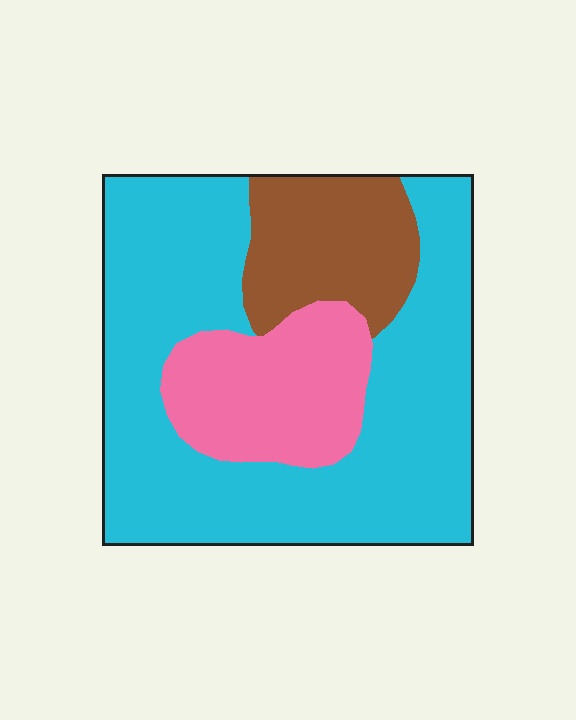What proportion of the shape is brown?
Brown covers 17% of the shape.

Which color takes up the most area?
Cyan, at roughly 65%.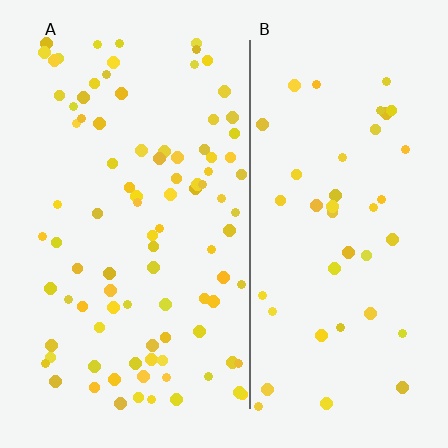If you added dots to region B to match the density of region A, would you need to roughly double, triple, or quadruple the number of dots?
Approximately double.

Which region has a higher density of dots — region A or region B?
A (the left).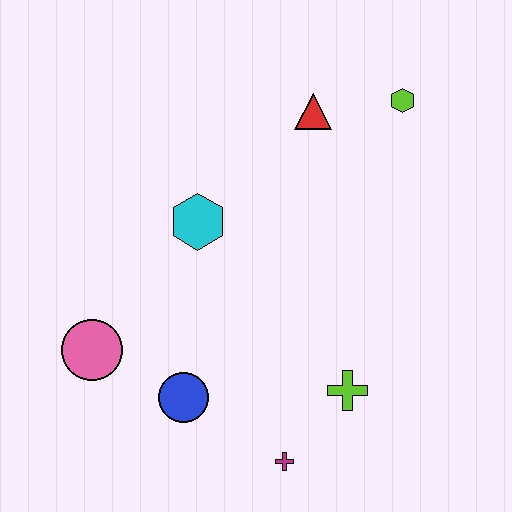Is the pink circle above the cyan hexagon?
No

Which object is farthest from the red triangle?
The magenta cross is farthest from the red triangle.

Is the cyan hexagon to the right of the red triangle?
No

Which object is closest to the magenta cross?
The lime cross is closest to the magenta cross.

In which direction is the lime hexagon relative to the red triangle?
The lime hexagon is to the right of the red triangle.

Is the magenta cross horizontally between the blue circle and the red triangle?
Yes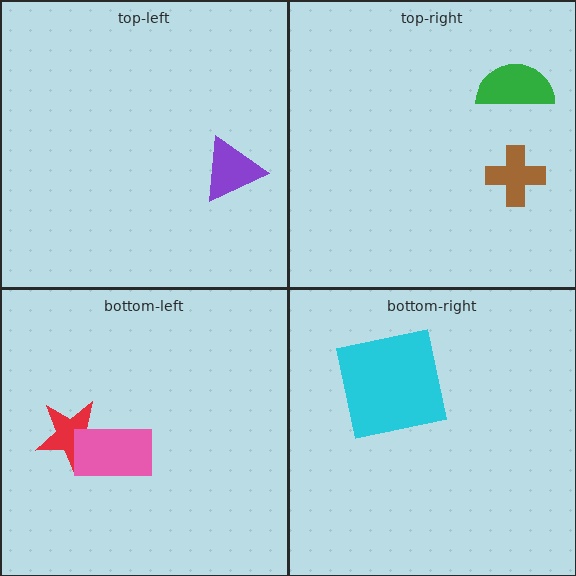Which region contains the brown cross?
The top-right region.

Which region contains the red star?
The bottom-left region.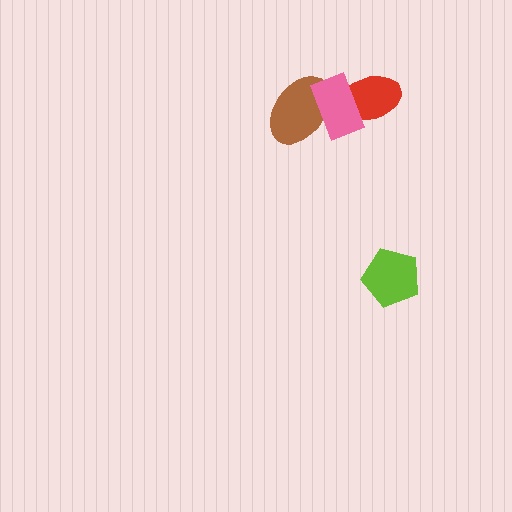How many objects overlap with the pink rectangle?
2 objects overlap with the pink rectangle.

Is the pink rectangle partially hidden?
No, no other shape covers it.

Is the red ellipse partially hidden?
Yes, it is partially covered by another shape.